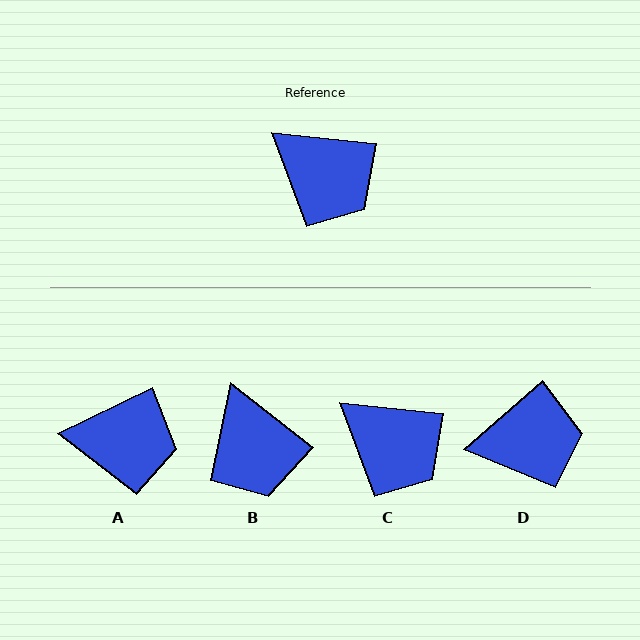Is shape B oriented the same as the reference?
No, it is off by about 32 degrees.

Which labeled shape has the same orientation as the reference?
C.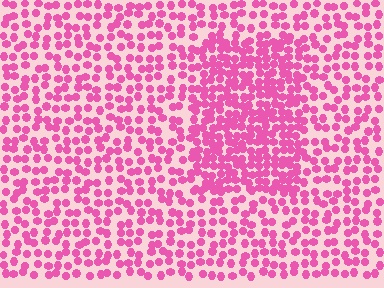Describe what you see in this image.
The image contains small pink elements arranged at two different densities. A rectangle-shaped region is visible where the elements are more densely packed than the surrounding area.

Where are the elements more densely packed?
The elements are more densely packed inside the rectangle boundary.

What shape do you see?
I see a rectangle.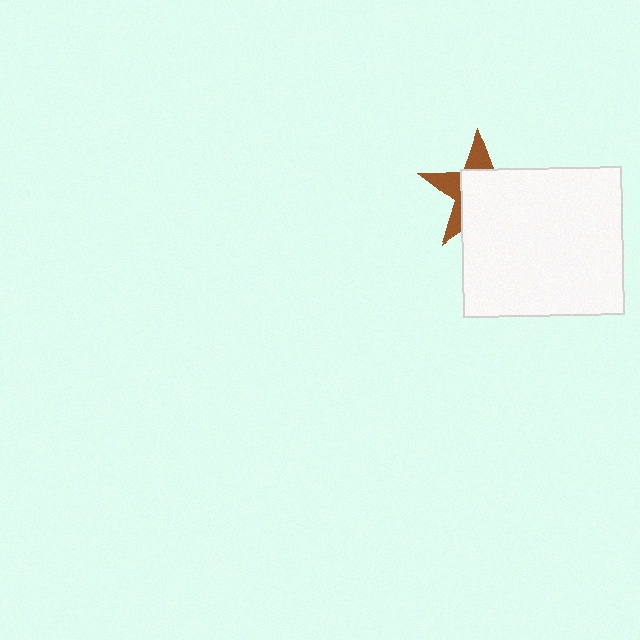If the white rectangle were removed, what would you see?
You would see the complete brown star.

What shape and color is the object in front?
The object in front is a white rectangle.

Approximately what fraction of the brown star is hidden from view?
Roughly 64% of the brown star is hidden behind the white rectangle.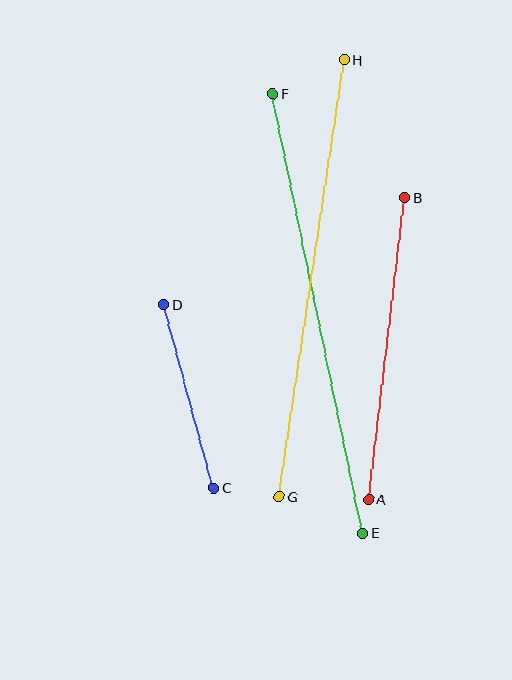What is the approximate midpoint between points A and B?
The midpoint is at approximately (387, 348) pixels.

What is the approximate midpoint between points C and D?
The midpoint is at approximately (189, 396) pixels.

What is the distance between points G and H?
The distance is approximately 442 pixels.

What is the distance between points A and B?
The distance is approximately 304 pixels.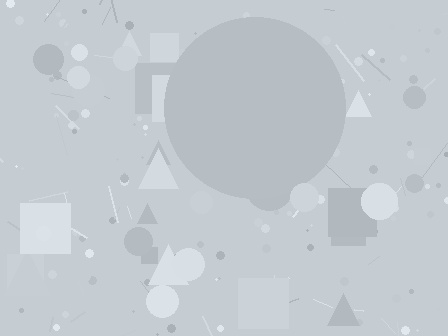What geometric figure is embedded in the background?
A circle is embedded in the background.